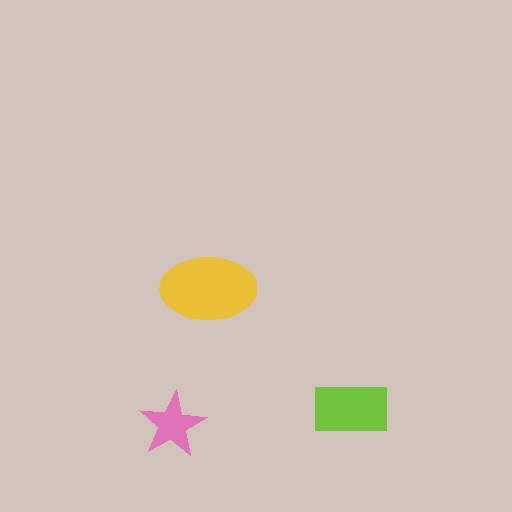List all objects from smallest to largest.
The pink star, the lime rectangle, the yellow ellipse.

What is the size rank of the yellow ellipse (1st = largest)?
1st.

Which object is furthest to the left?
The pink star is leftmost.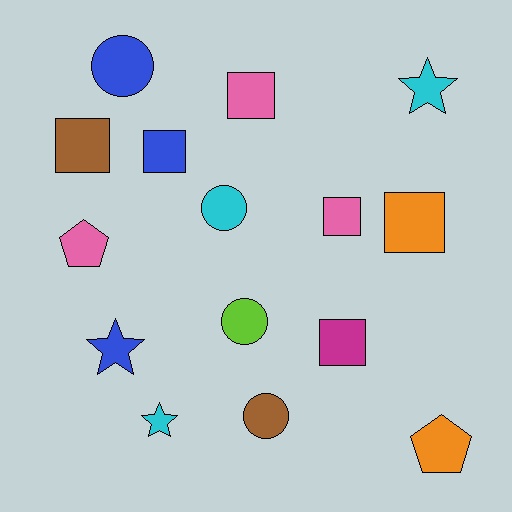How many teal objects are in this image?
There are no teal objects.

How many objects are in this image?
There are 15 objects.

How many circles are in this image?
There are 4 circles.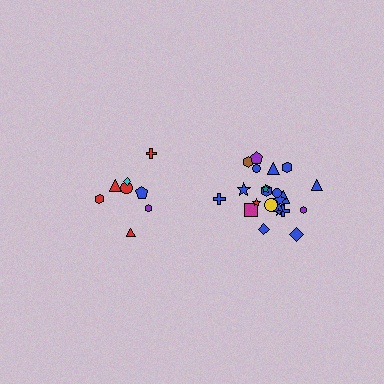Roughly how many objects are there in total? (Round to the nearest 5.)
Roughly 30 objects in total.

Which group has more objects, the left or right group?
The right group.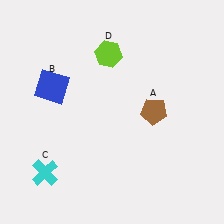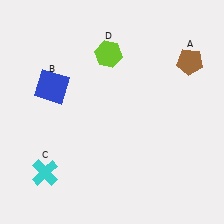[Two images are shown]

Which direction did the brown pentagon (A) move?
The brown pentagon (A) moved up.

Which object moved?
The brown pentagon (A) moved up.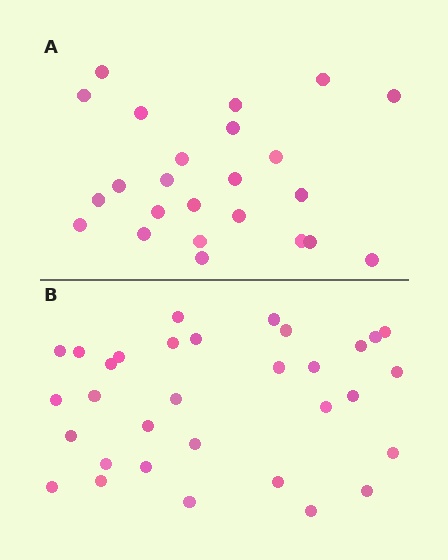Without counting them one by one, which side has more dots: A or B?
Region B (the bottom region) has more dots.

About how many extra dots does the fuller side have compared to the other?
Region B has roughly 8 or so more dots than region A.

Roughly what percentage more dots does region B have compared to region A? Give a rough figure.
About 35% more.